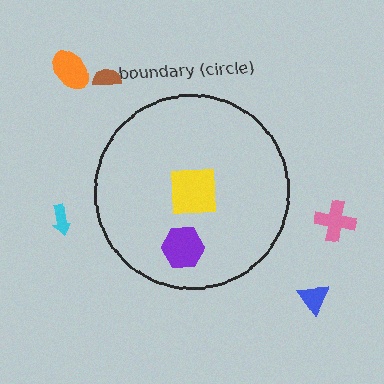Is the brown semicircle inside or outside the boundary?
Outside.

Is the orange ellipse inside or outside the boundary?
Outside.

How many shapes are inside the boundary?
2 inside, 5 outside.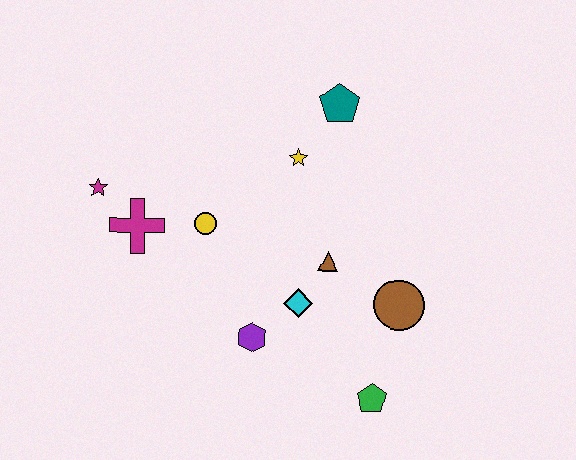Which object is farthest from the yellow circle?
The green pentagon is farthest from the yellow circle.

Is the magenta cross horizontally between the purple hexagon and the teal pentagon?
No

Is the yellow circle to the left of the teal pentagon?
Yes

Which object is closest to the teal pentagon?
The yellow star is closest to the teal pentagon.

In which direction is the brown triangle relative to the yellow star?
The brown triangle is below the yellow star.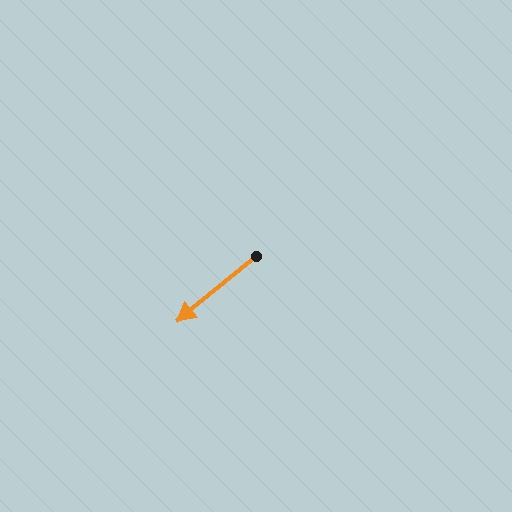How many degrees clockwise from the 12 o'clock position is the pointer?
Approximately 230 degrees.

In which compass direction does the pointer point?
Southwest.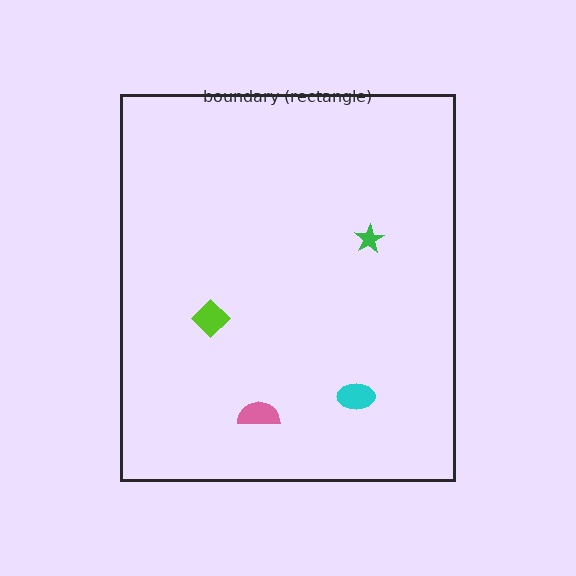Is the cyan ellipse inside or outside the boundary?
Inside.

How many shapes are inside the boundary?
4 inside, 0 outside.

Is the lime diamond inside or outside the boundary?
Inside.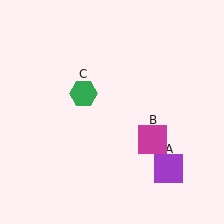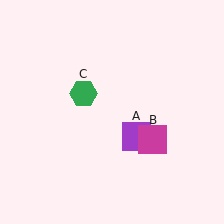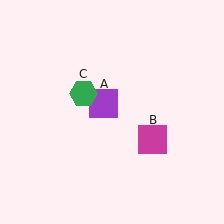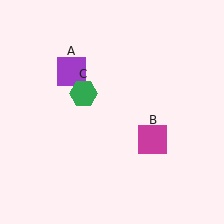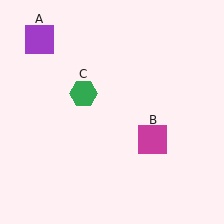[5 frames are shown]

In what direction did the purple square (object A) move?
The purple square (object A) moved up and to the left.